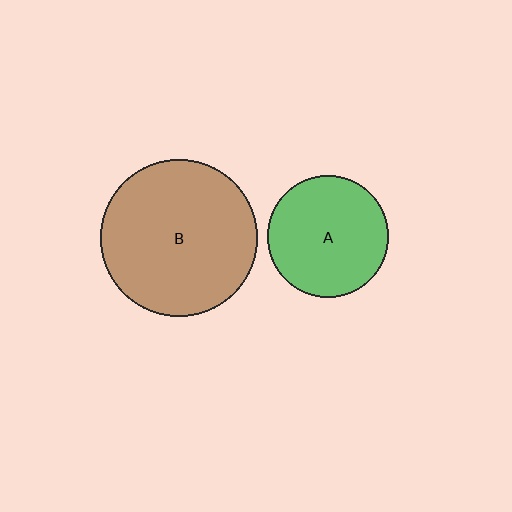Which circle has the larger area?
Circle B (brown).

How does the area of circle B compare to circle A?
Approximately 1.7 times.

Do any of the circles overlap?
No, none of the circles overlap.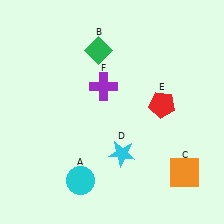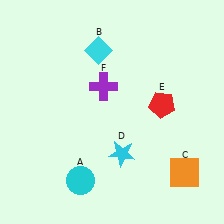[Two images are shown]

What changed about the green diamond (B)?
In Image 1, B is green. In Image 2, it changed to cyan.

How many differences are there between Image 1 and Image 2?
There is 1 difference between the two images.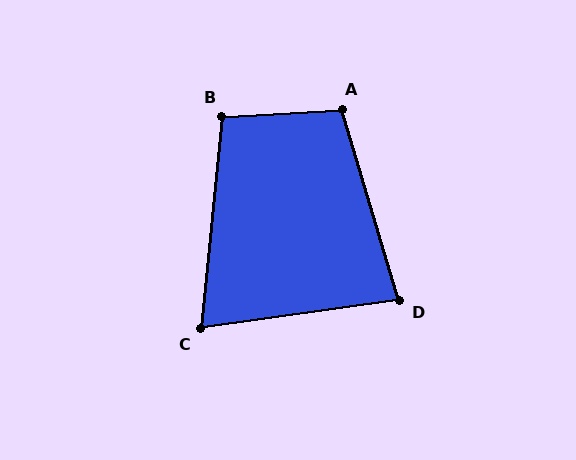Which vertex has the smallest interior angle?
C, at approximately 77 degrees.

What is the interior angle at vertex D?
Approximately 81 degrees (acute).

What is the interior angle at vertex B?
Approximately 99 degrees (obtuse).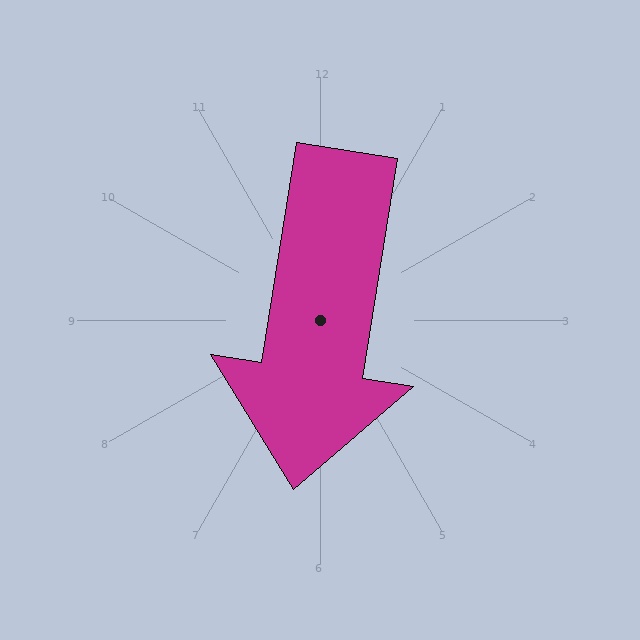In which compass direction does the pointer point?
South.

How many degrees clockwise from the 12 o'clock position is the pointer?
Approximately 189 degrees.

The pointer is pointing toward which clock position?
Roughly 6 o'clock.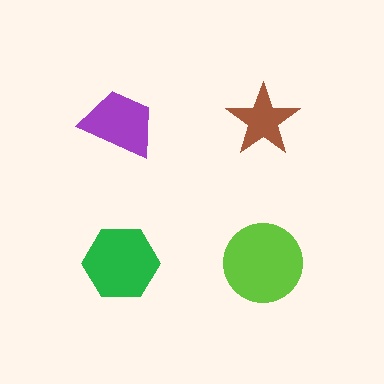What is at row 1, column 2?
A brown star.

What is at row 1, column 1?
A purple trapezoid.